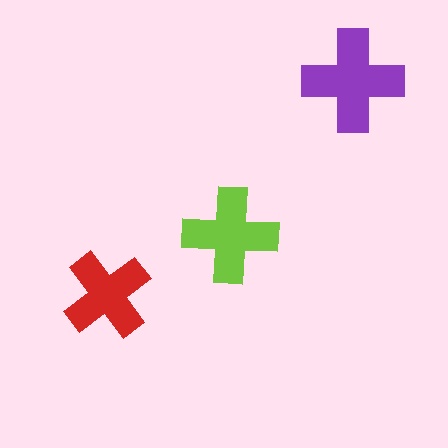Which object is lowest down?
The red cross is bottommost.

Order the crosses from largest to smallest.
the purple one, the lime one, the red one.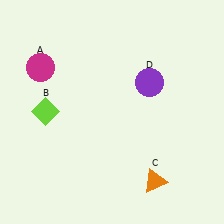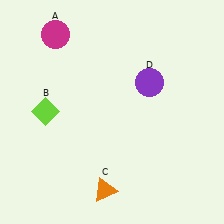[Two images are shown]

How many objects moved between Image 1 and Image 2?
2 objects moved between the two images.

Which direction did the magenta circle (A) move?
The magenta circle (A) moved up.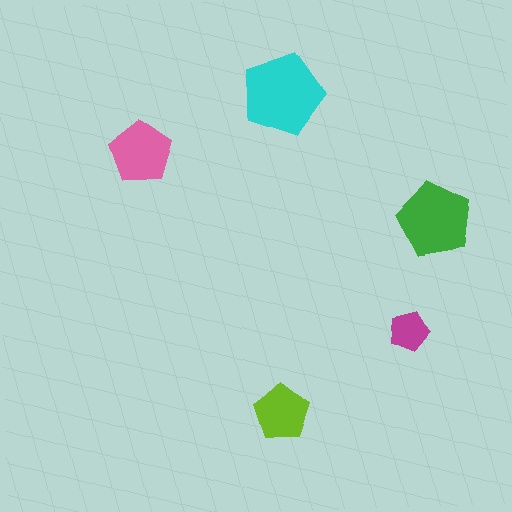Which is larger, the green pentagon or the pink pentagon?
The green one.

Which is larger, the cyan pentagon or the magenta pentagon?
The cyan one.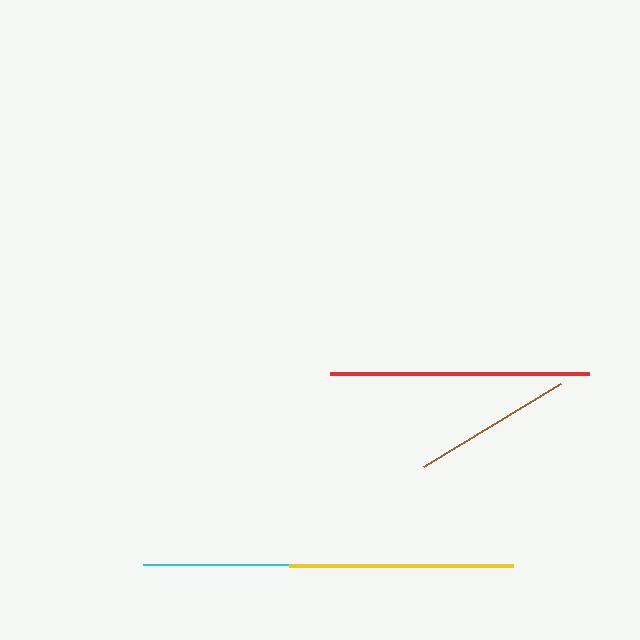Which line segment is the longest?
The red line is the longest at approximately 260 pixels.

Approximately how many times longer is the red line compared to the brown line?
The red line is approximately 1.6 times the length of the brown line.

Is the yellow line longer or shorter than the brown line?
The yellow line is longer than the brown line.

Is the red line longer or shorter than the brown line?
The red line is longer than the brown line.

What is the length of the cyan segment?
The cyan segment is approximately 215 pixels long.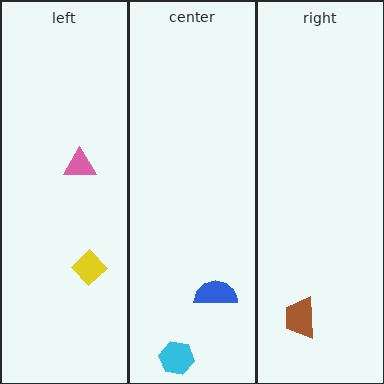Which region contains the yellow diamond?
The left region.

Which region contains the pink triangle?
The left region.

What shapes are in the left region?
The yellow diamond, the pink triangle.